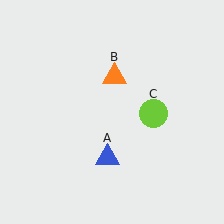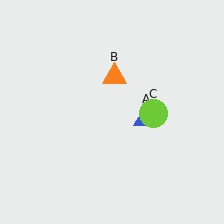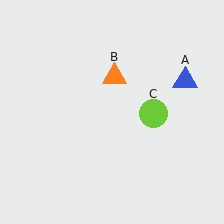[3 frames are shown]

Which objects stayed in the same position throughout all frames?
Orange triangle (object B) and lime circle (object C) remained stationary.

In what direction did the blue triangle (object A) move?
The blue triangle (object A) moved up and to the right.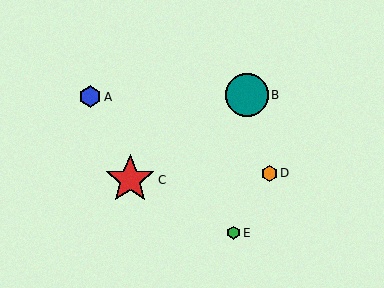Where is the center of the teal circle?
The center of the teal circle is at (247, 95).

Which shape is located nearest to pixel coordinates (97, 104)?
The blue hexagon (labeled A) at (90, 97) is nearest to that location.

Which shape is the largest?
The red star (labeled C) is the largest.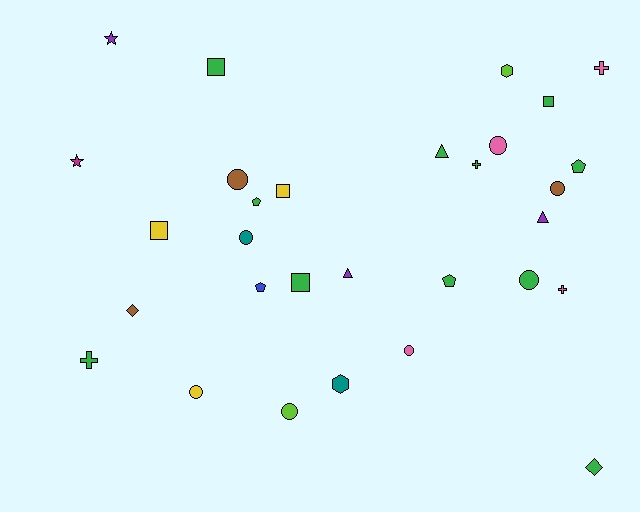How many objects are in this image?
There are 30 objects.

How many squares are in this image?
There are 5 squares.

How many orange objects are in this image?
There are no orange objects.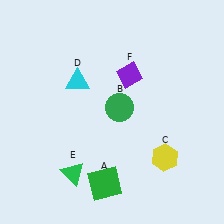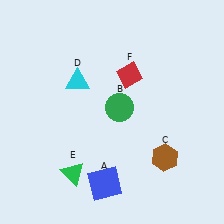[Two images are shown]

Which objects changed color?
A changed from green to blue. C changed from yellow to brown. F changed from purple to red.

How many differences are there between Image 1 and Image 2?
There are 3 differences between the two images.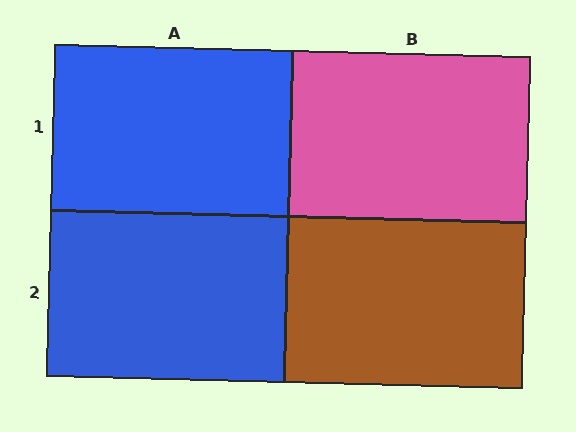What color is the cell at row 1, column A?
Blue.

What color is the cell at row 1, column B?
Pink.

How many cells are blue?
2 cells are blue.